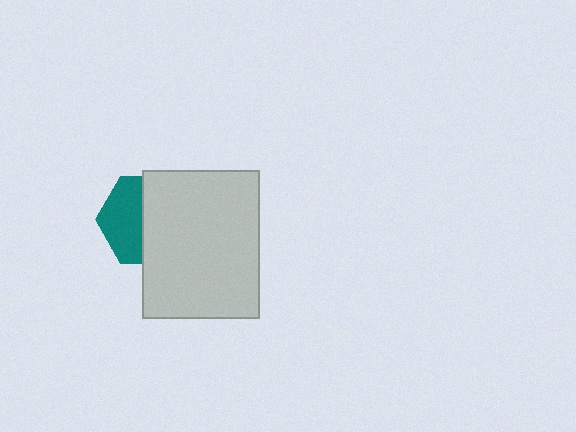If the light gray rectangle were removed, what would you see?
You would see the complete teal hexagon.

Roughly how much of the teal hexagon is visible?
A small part of it is visible (roughly 45%).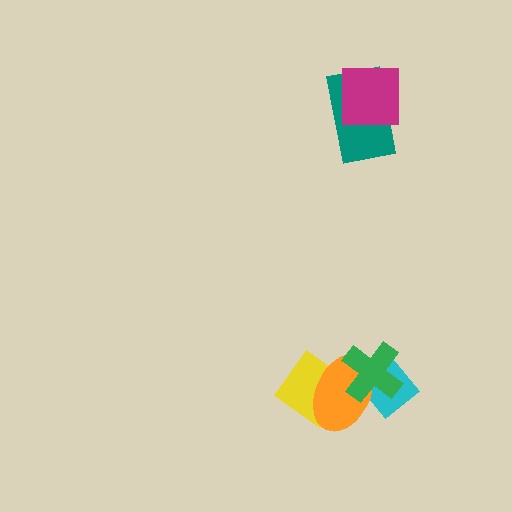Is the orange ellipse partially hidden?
Yes, it is partially covered by another shape.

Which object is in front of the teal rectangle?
The magenta square is in front of the teal rectangle.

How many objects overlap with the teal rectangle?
1 object overlaps with the teal rectangle.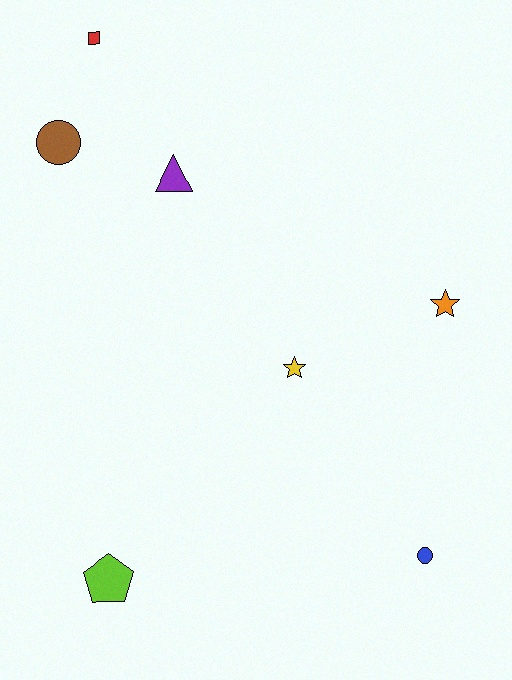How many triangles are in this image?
There is 1 triangle.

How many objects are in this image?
There are 7 objects.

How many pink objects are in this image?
There are no pink objects.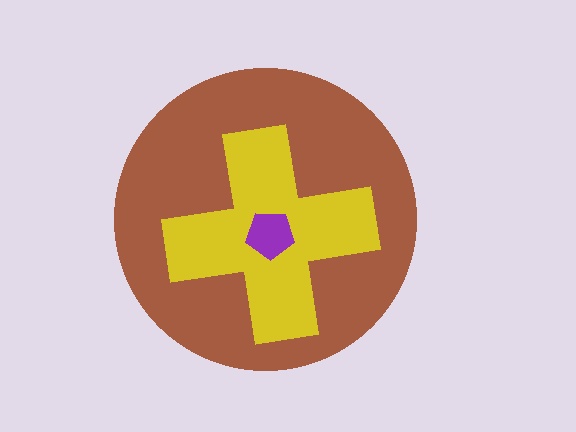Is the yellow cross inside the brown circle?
Yes.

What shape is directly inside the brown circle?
The yellow cross.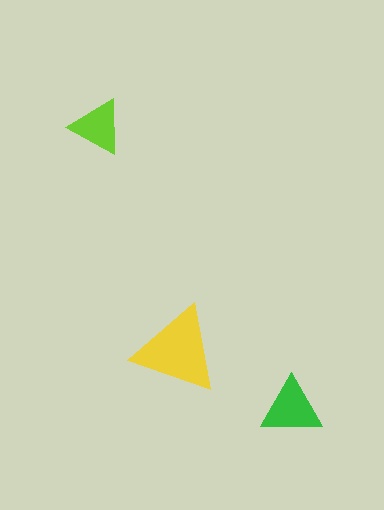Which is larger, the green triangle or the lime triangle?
The green one.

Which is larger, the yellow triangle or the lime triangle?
The yellow one.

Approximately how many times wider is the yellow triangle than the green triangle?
About 1.5 times wider.